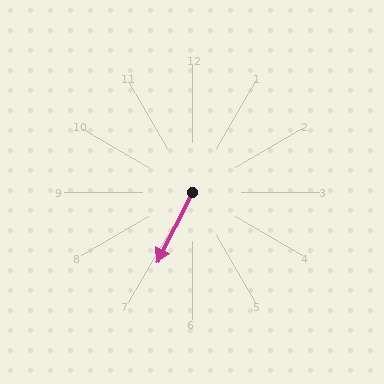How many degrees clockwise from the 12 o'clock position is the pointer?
Approximately 207 degrees.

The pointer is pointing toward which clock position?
Roughly 7 o'clock.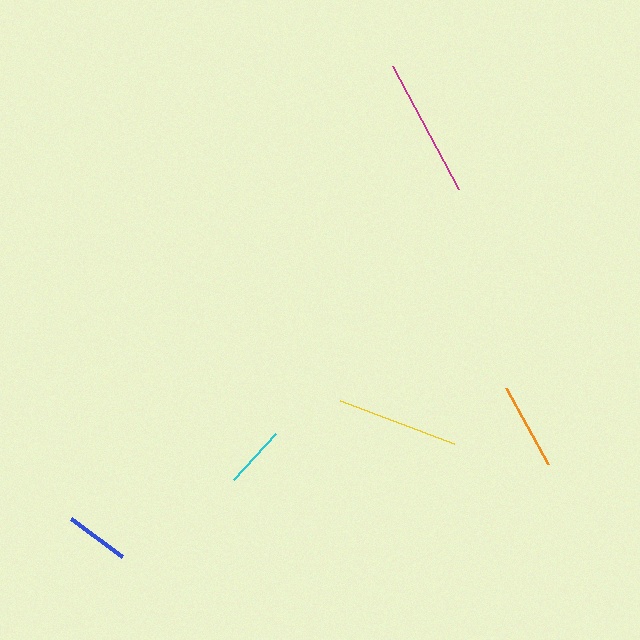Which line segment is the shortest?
The cyan line is the shortest at approximately 62 pixels.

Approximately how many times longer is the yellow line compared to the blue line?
The yellow line is approximately 1.9 times the length of the blue line.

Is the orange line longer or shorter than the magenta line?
The magenta line is longer than the orange line.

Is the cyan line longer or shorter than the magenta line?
The magenta line is longer than the cyan line.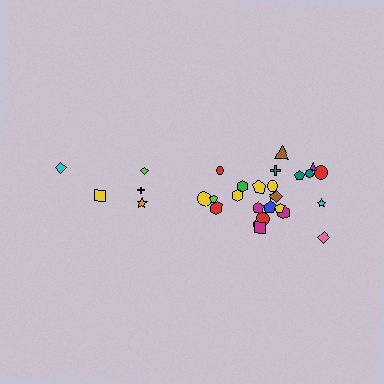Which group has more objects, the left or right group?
The right group.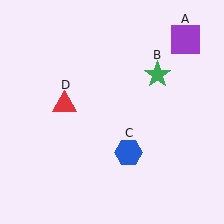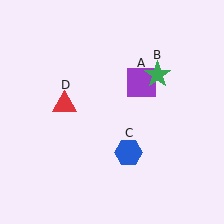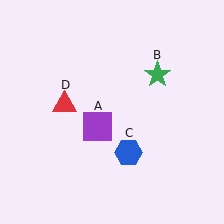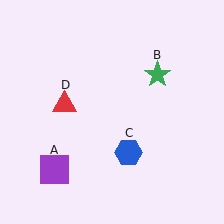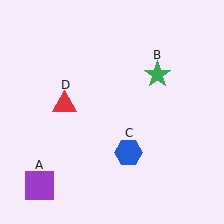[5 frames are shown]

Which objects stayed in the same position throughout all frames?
Green star (object B) and blue hexagon (object C) and red triangle (object D) remained stationary.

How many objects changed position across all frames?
1 object changed position: purple square (object A).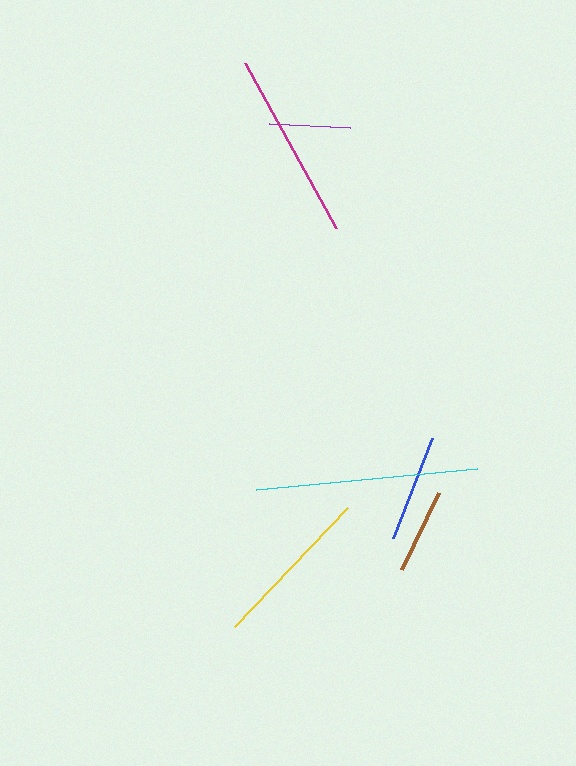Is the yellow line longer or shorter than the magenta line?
The magenta line is longer than the yellow line.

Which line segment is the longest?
The cyan line is the longest at approximately 222 pixels.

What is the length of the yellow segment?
The yellow segment is approximately 165 pixels long.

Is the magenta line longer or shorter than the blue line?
The magenta line is longer than the blue line.